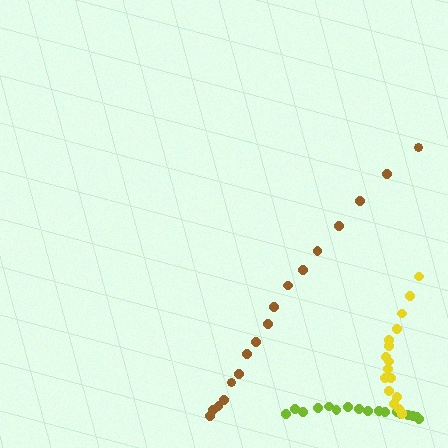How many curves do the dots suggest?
There are 3 distinct paths.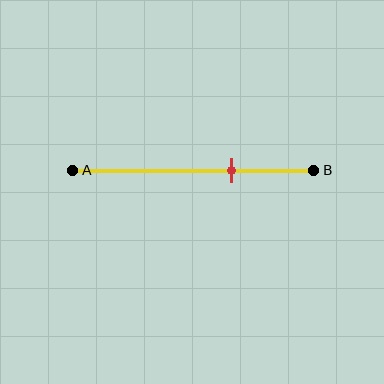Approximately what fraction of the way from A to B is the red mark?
The red mark is approximately 65% of the way from A to B.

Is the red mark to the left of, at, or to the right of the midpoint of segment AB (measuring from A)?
The red mark is to the right of the midpoint of segment AB.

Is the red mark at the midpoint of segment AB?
No, the mark is at about 65% from A, not at the 50% midpoint.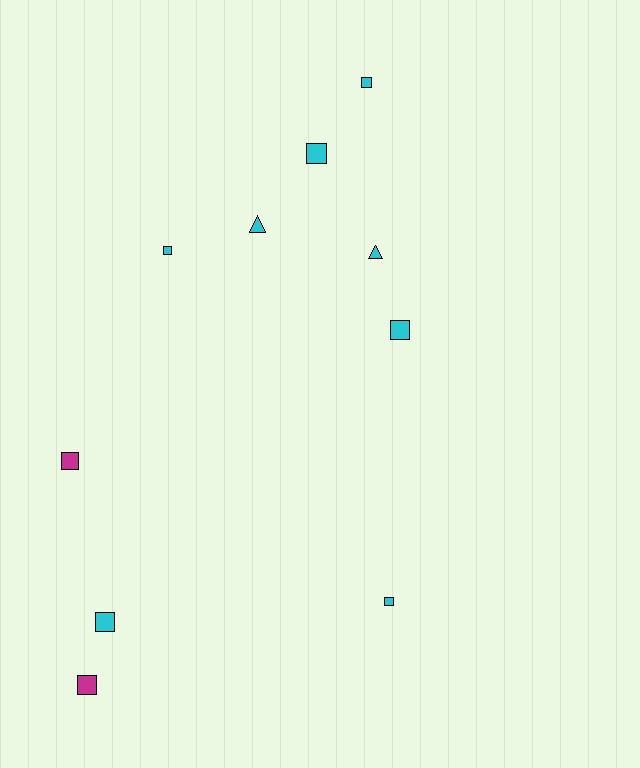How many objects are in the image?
There are 10 objects.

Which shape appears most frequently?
Square, with 8 objects.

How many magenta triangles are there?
There are no magenta triangles.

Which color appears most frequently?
Cyan, with 8 objects.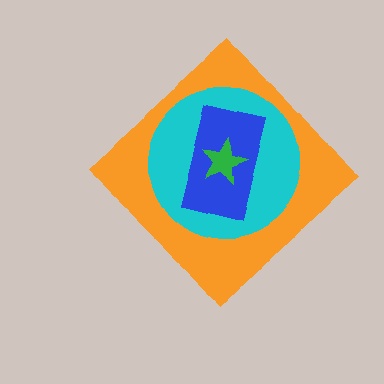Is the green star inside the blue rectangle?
Yes.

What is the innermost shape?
The green star.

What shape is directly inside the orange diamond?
The cyan circle.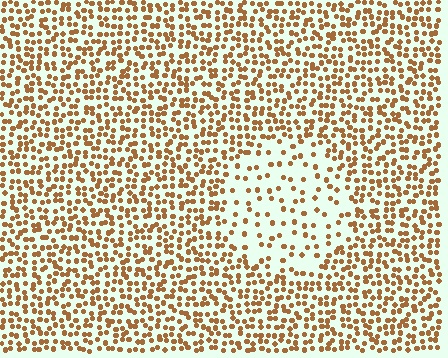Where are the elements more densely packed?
The elements are more densely packed outside the circle boundary.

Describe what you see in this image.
The image contains small brown elements arranged at two different densities. A circle-shaped region is visible where the elements are less densely packed than the surrounding area.